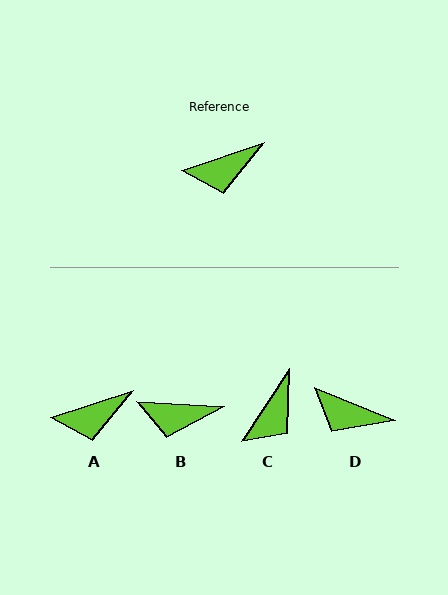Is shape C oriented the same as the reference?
No, it is off by about 38 degrees.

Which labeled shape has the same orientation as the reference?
A.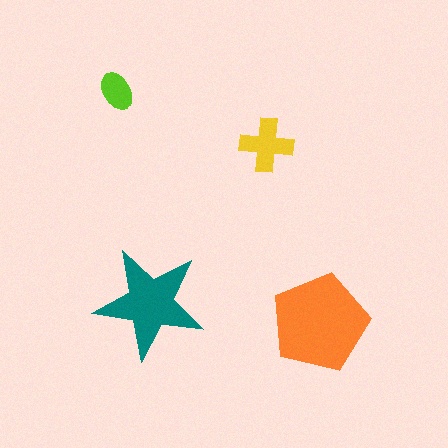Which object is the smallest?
The lime ellipse.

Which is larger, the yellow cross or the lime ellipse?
The yellow cross.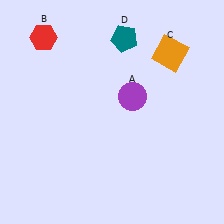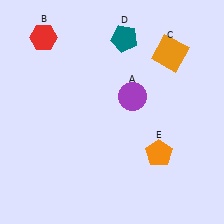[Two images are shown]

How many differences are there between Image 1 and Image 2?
There is 1 difference between the two images.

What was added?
An orange pentagon (E) was added in Image 2.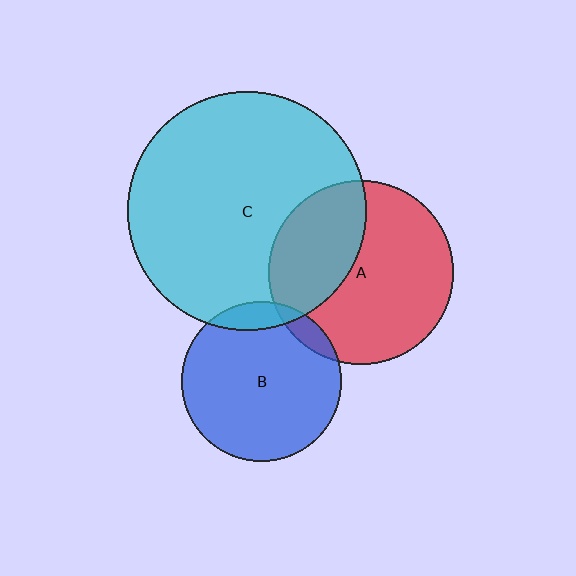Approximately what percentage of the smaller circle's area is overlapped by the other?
Approximately 10%.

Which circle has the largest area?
Circle C (cyan).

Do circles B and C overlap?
Yes.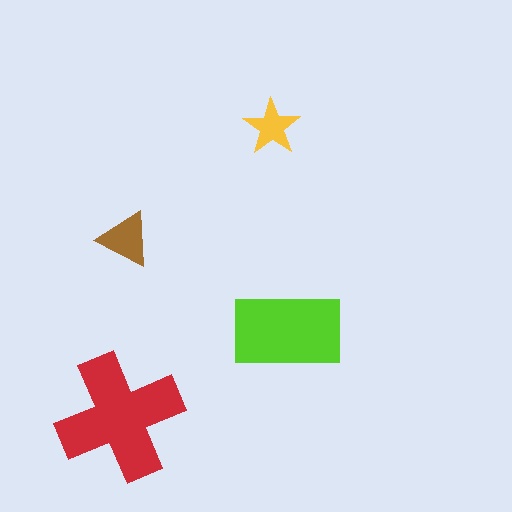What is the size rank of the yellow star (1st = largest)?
4th.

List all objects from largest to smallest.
The red cross, the lime rectangle, the brown triangle, the yellow star.